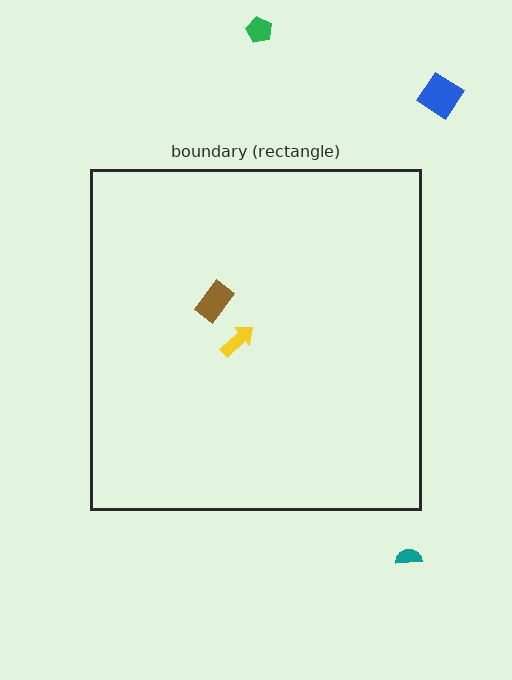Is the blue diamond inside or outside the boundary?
Outside.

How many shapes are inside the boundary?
2 inside, 3 outside.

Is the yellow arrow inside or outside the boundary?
Inside.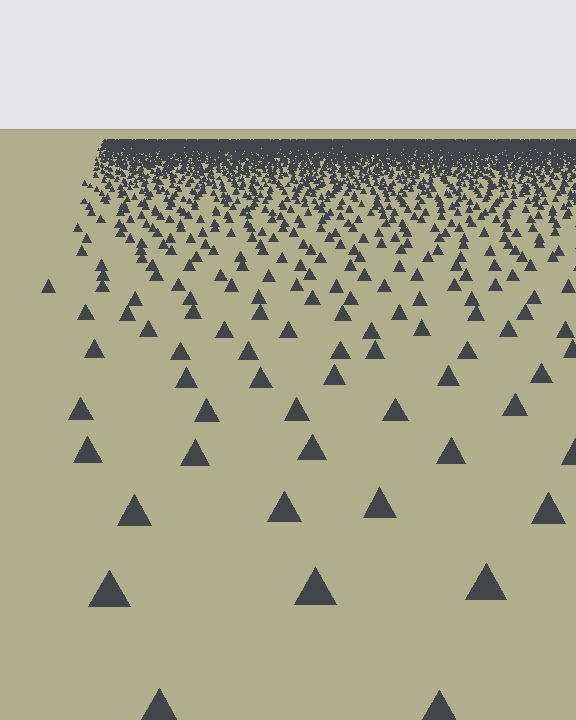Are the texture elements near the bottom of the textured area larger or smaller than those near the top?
Larger. Near the bottom, elements are closer to the viewer and appear at a bigger on-screen size.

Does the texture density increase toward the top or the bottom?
Density increases toward the top.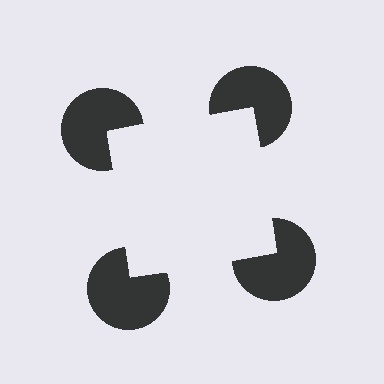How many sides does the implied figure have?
4 sides.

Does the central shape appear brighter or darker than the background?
It typically appears slightly brighter than the background, even though no actual brightness change is drawn.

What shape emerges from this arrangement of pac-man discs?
An illusory square — its edges are inferred from the aligned wedge cuts in the pac-man discs, not physically drawn.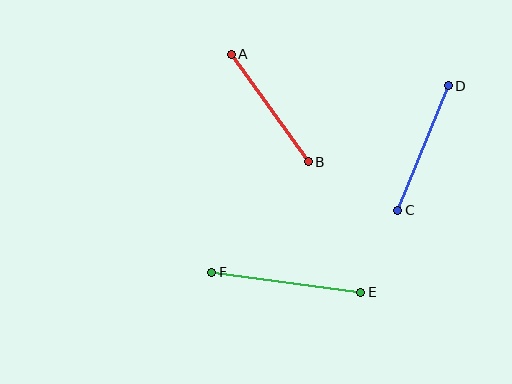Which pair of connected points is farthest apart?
Points E and F are farthest apart.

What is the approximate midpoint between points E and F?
The midpoint is at approximately (286, 282) pixels.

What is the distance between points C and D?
The distance is approximately 134 pixels.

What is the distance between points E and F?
The distance is approximately 150 pixels.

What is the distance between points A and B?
The distance is approximately 132 pixels.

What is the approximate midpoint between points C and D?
The midpoint is at approximately (423, 148) pixels.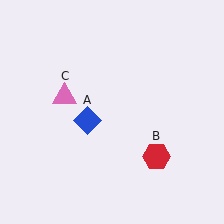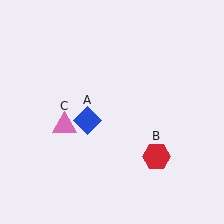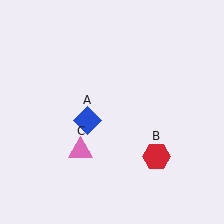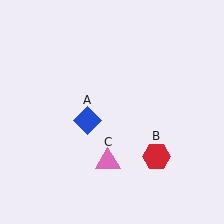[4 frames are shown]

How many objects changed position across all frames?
1 object changed position: pink triangle (object C).